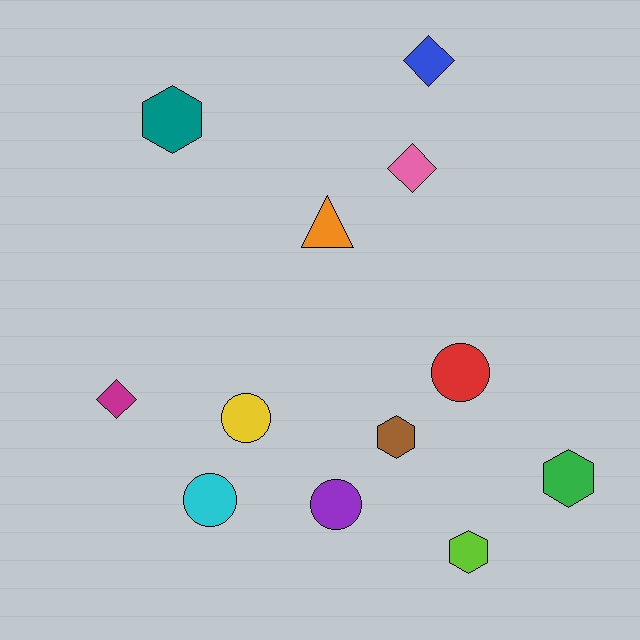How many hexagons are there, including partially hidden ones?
There are 4 hexagons.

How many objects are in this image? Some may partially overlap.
There are 12 objects.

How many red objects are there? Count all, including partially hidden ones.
There is 1 red object.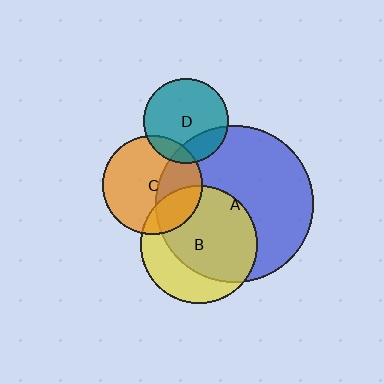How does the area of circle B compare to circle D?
Approximately 1.9 times.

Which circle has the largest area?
Circle A (blue).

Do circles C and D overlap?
Yes.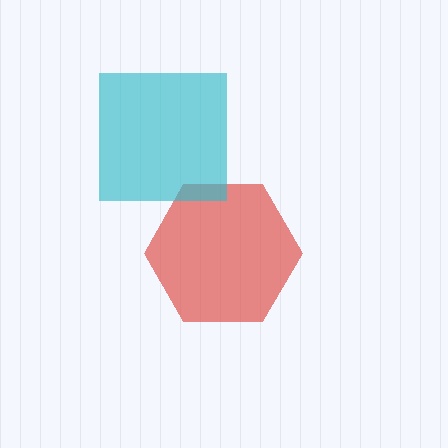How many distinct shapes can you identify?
There are 2 distinct shapes: a red hexagon, a cyan square.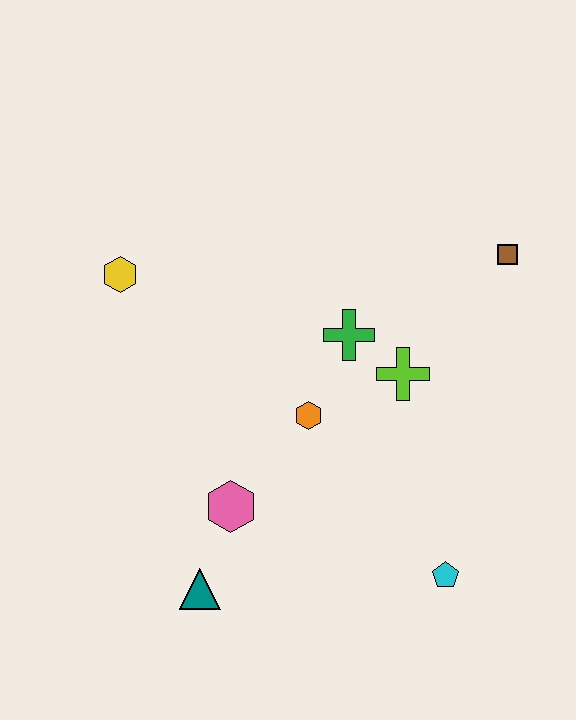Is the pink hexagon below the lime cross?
Yes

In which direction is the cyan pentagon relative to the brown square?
The cyan pentagon is below the brown square.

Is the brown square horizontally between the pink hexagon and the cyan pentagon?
No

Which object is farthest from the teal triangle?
The brown square is farthest from the teal triangle.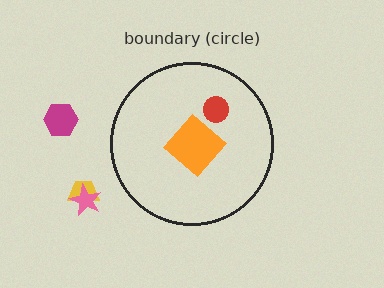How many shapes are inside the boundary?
2 inside, 3 outside.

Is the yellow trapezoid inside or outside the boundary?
Outside.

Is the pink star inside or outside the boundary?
Outside.